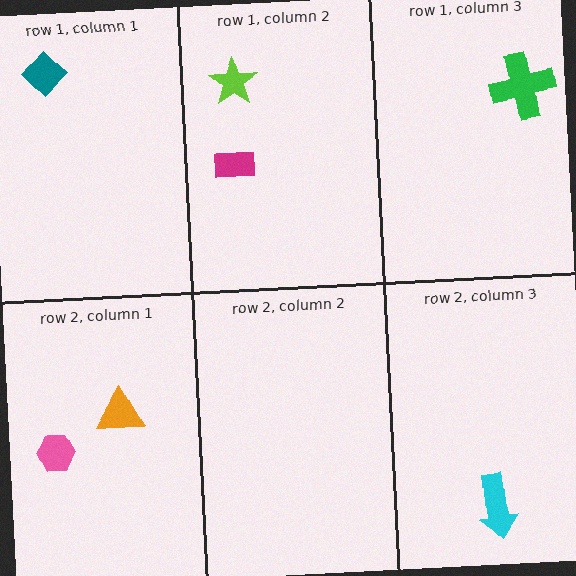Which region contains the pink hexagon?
The row 2, column 1 region.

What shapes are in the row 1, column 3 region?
The green cross.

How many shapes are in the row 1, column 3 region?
1.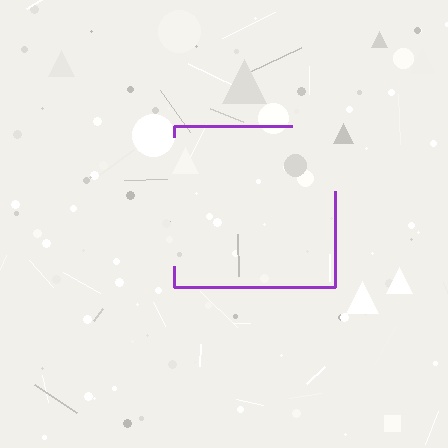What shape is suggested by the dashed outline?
The dashed outline suggests a square.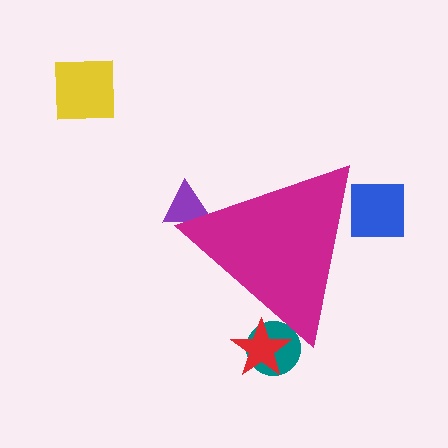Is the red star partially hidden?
Yes, the red star is partially hidden behind the magenta triangle.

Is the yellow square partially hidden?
No, the yellow square is fully visible.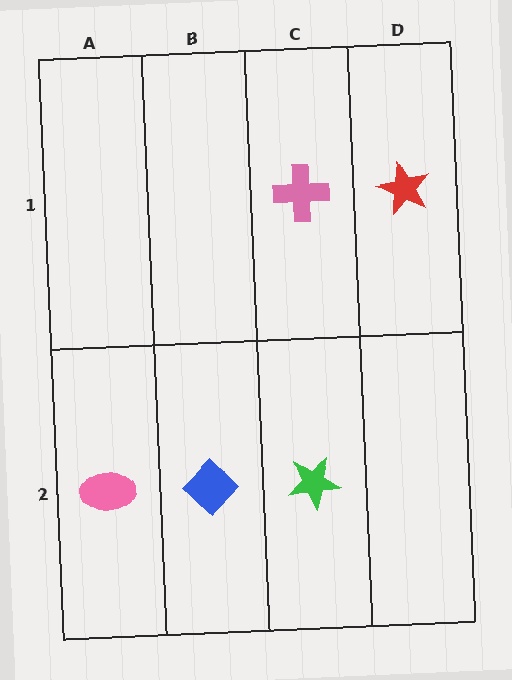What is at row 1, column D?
A red star.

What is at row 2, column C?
A green star.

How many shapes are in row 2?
3 shapes.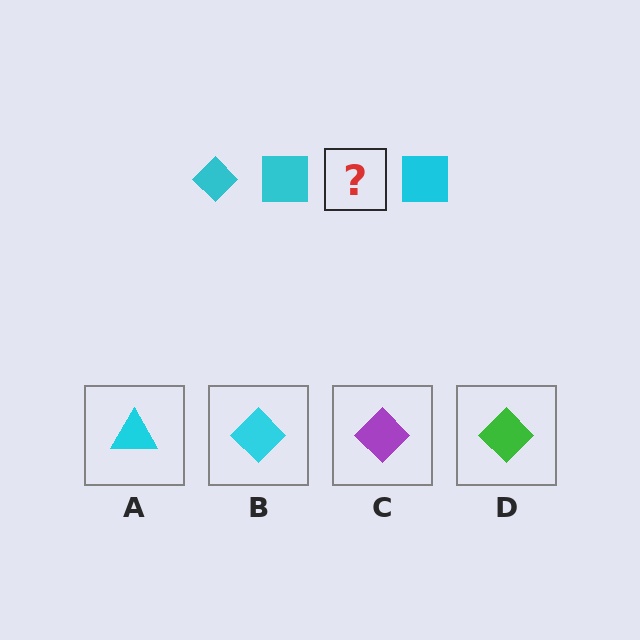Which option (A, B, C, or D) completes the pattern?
B.